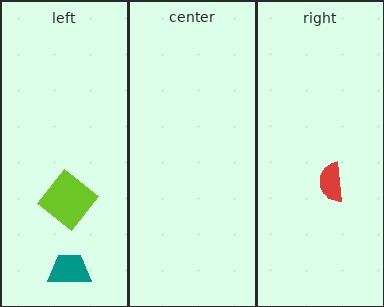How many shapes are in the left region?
2.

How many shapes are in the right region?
1.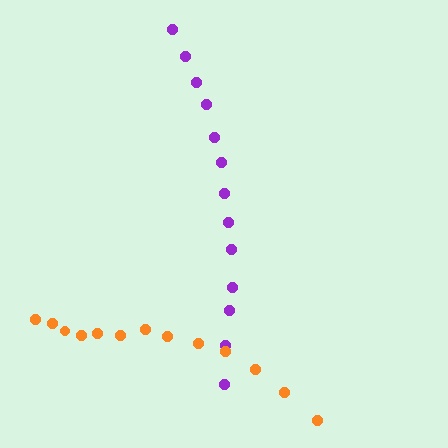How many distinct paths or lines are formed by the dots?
There are 2 distinct paths.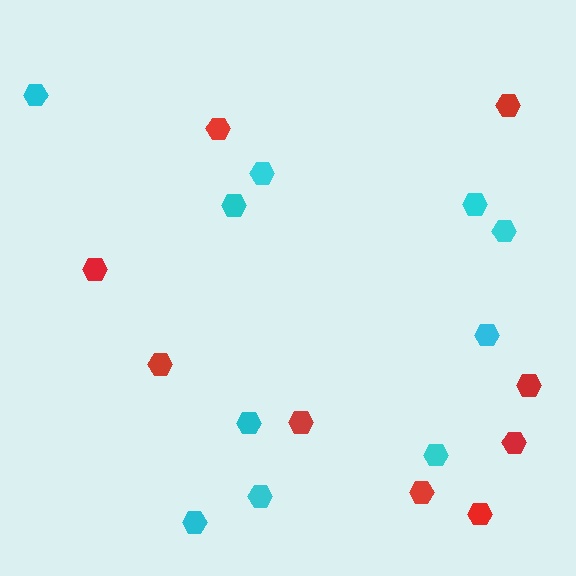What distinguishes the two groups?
There are 2 groups: one group of red hexagons (9) and one group of cyan hexagons (10).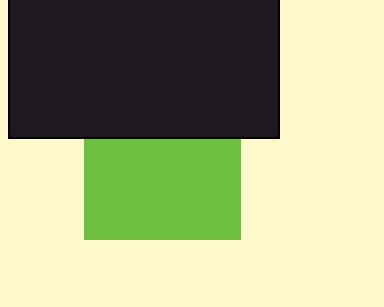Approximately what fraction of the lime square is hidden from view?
Roughly 36% of the lime square is hidden behind the black rectangle.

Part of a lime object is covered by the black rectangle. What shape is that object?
It is a square.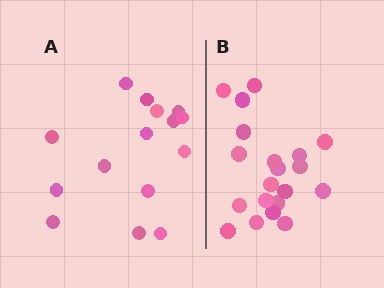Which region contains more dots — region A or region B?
Region B (the right region) has more dots.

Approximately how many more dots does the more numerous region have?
Region B has about 5 more dots than region A.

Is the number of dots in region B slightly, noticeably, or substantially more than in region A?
Region B has noticeably more, but not dramatically so. The ratio is roughly 1.3 to 1.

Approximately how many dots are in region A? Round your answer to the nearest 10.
About 20 dots. (The exact count is 15, which rounds to 20.)